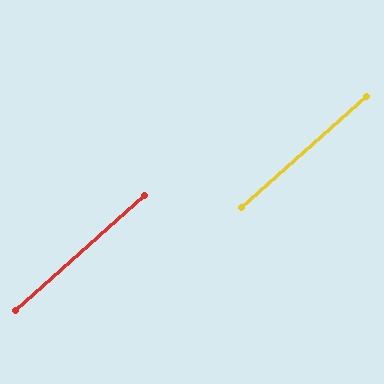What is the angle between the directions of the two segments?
Approximately 0 degrees.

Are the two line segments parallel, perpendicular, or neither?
Parallel — their directions differ by only 0.2°.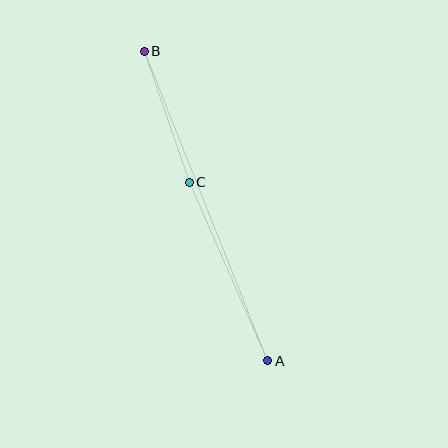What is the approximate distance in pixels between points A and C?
The distance between A and C is approximately 195 pixels.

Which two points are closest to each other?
Points B and C are closest to each other.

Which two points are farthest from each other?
Points A and B are farthest from each other.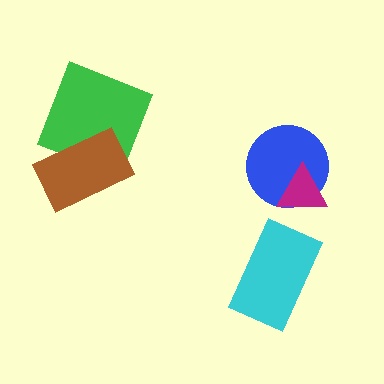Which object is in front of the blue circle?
The magenta triangle is in front of the blue circle.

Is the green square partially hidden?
Yes, it is partially covered by another shape.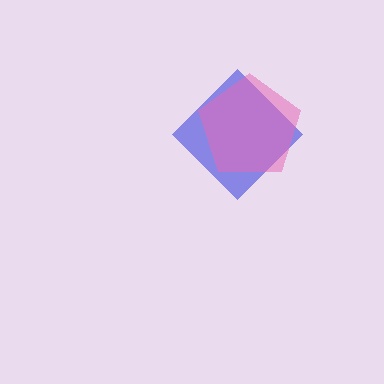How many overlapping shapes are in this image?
There are 2 overlapping shapes in the image.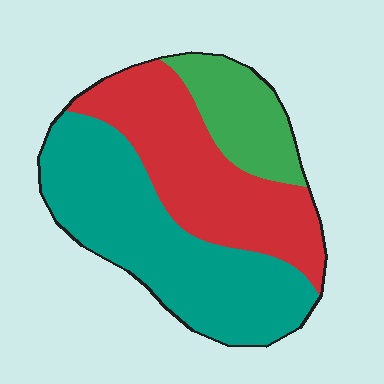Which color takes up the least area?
Green, at roughly 15%.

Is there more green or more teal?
Teal.